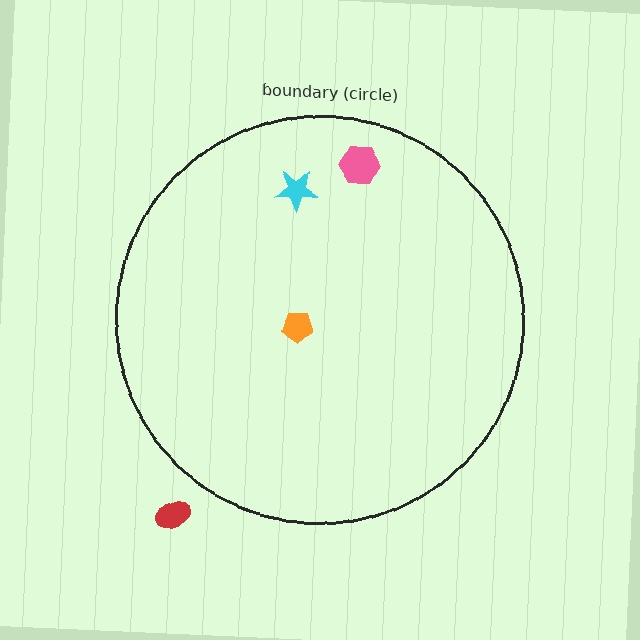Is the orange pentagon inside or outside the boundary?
Inside.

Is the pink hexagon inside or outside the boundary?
Inside.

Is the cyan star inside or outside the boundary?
Inside.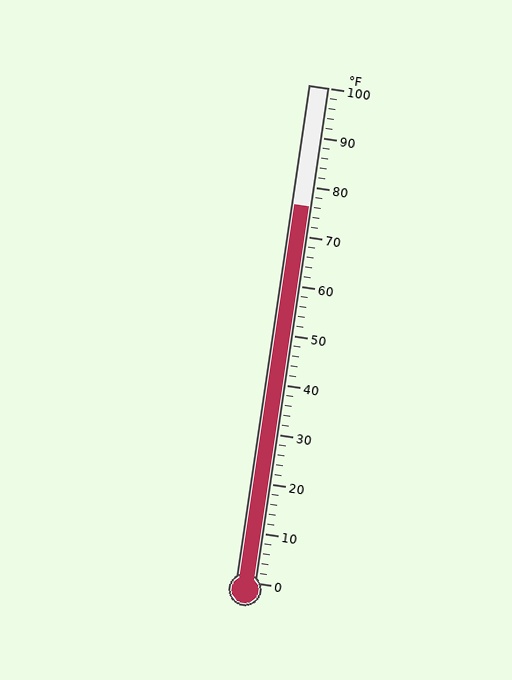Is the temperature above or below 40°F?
The temperature is above 40°F.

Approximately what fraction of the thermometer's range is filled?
The thermometer is filled to approximately 75% of its range.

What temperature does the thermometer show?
The thermometer shows approximately 76°F.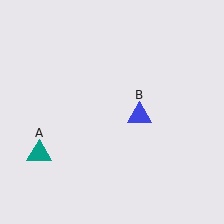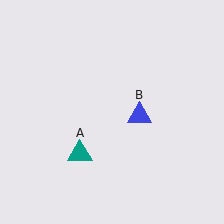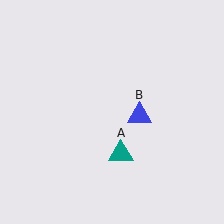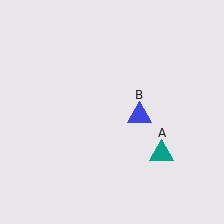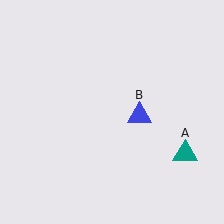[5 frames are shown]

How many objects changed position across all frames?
1 object changed position: teal triangle (object A).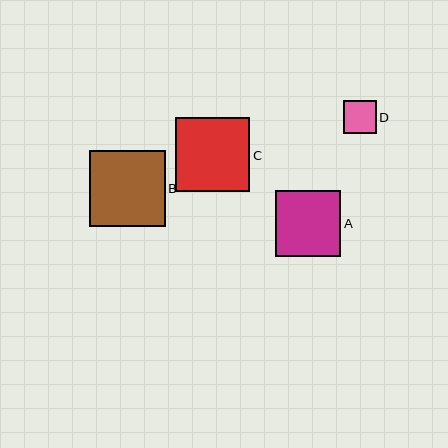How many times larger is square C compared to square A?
Square C is approximately 1.1 times the size of square A.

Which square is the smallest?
Square D is the smallest with a size of approximately 33 pixels.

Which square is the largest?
Square B is the largest with a size of approximately 76 pixels.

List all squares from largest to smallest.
From largest to smallest: B, C, A, D.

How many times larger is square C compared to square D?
Square C is approximately 2.2 times the size of square D.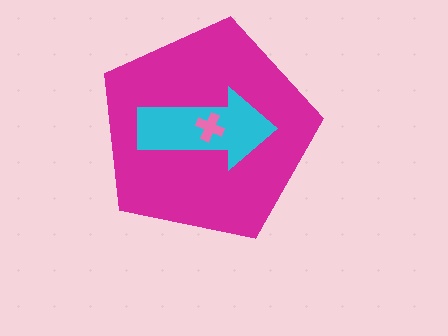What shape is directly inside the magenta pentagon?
The cyan arrow.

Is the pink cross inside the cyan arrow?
Yes.